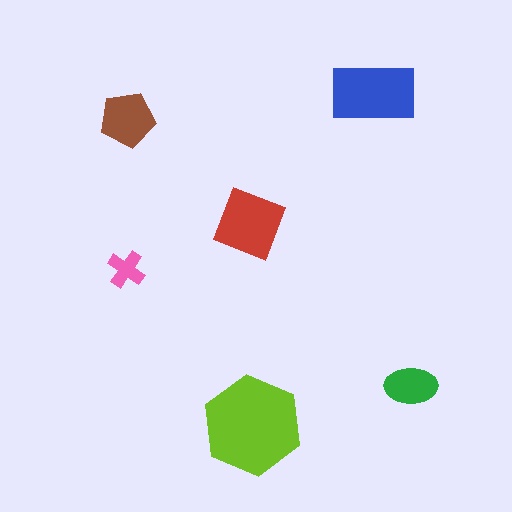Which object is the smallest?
The pink cross.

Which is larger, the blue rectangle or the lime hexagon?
The lime hexagon.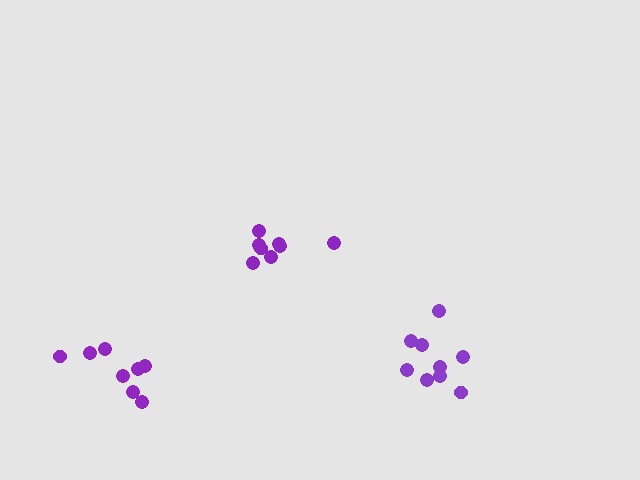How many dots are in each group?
Group 1: 9 dots, Group 2: 8 dots, Group 3: 9 dots (26 total).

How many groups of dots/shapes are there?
There are 3 groups.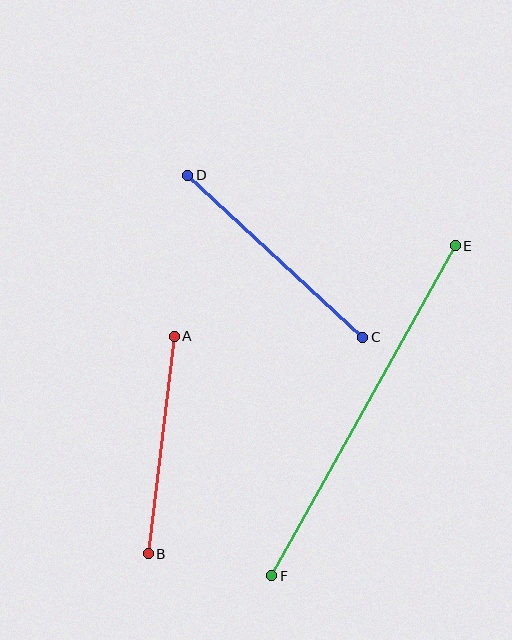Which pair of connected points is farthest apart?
Points E and F are farthest apart.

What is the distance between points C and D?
The distance is approximately 238 pixels.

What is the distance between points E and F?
The distance is approximately 378 pixels.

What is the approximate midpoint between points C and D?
The midpoint is at approximately (275, 256) pixels.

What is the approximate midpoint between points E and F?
The midpoint is at approximately (363, 411) pixels.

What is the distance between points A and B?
The distance is approximately 219 pixels.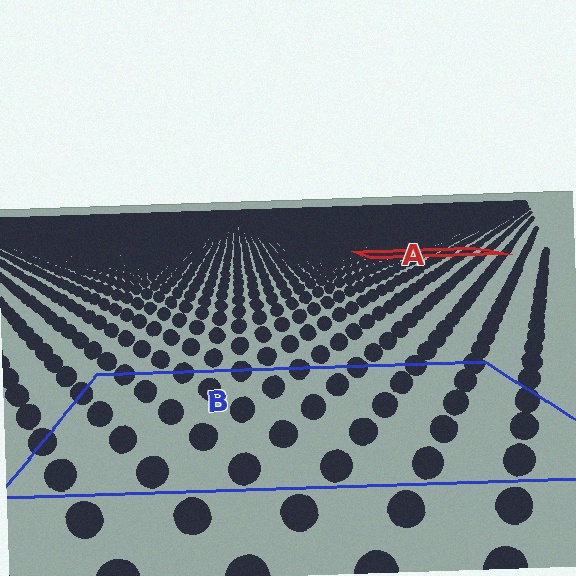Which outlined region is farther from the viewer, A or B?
Region A is farther from the viewer — the texture elements inside it appear smaller and more densely packed.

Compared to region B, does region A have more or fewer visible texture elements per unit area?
Region A has more texture elements per unit area — they are packed more densely because it is farther away.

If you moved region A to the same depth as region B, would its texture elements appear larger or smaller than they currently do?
They would appear larger. At a closer depth, the same texture elements are projected at a bigger on-screen size.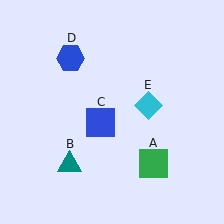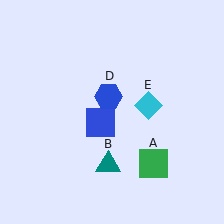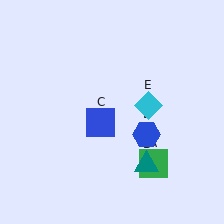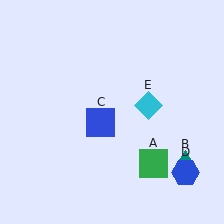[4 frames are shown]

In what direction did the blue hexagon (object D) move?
The blue hexagon (object D) moved down and to the right.